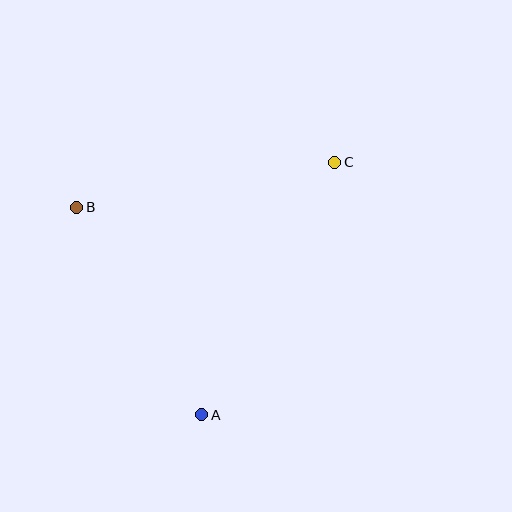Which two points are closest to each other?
Points A and B are closest to each other.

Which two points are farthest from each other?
Points A and C are farthest from each other.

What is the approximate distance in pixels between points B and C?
The distance between B and C is approximately 262 pixels.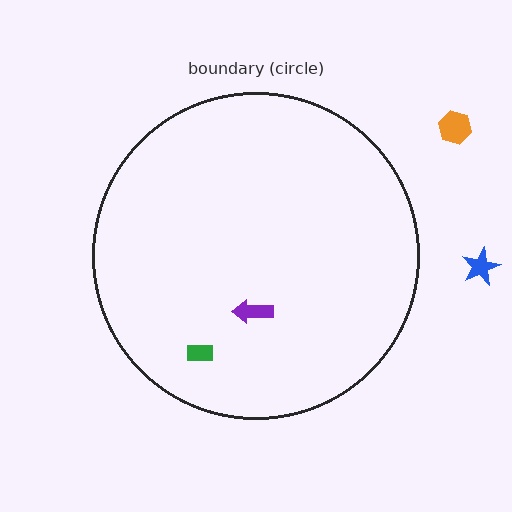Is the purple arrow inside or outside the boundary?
Inside.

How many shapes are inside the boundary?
2 inside, 2 outside.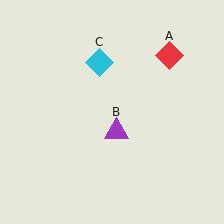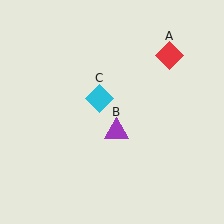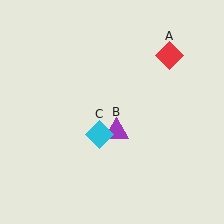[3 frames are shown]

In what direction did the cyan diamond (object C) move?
The cyan diamond (object C) moved down.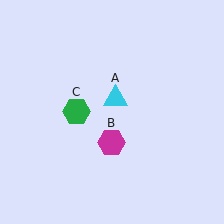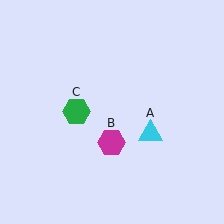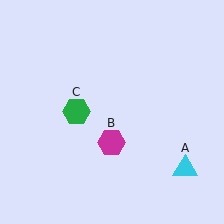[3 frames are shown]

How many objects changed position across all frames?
1 object changed position: cyan triangle (object A).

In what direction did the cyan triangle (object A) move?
The cyan triangle (object A) moved down and to the right.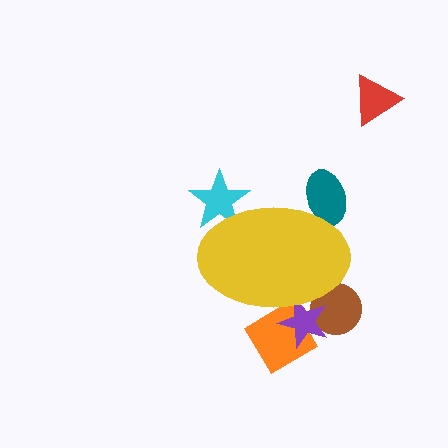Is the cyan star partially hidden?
Yes, the cyan star is partially hidden behind the yellow ellipse.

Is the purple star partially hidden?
Yes, the purple star is partially hidden behind the yellow ellipse.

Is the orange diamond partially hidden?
Yes, the orange diamond is partially hidden behind the yellow ellipse.